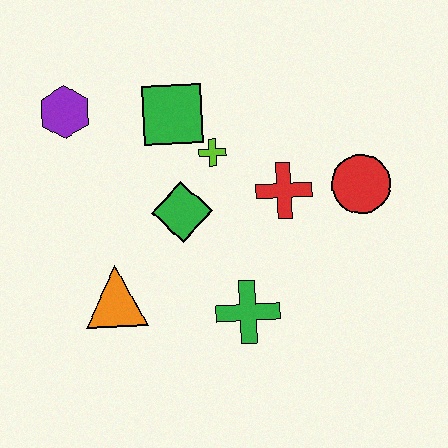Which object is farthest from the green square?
The green cross is farthest from the green square.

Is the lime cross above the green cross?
Yes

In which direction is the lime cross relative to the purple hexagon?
The lime cross is to the right of the purple hexagon.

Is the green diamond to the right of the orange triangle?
Yes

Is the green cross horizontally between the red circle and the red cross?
No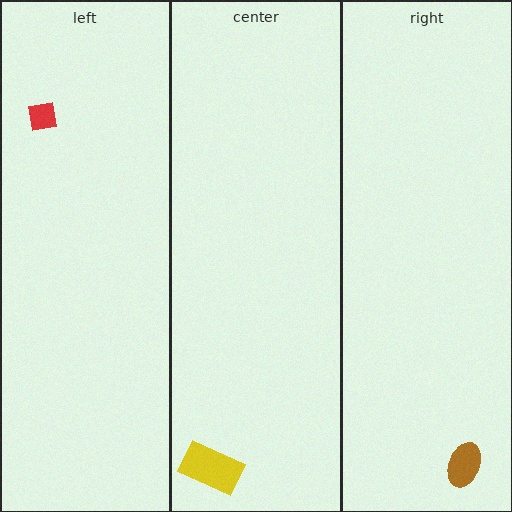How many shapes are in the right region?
1.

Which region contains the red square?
The left region.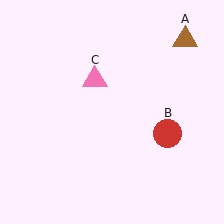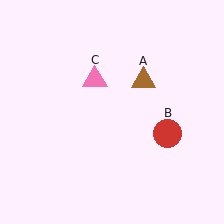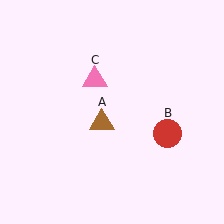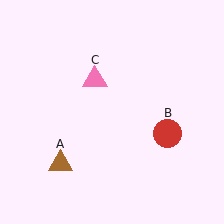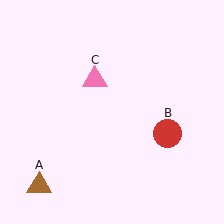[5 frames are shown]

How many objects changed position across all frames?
1 object changed position: brown triangle (object A).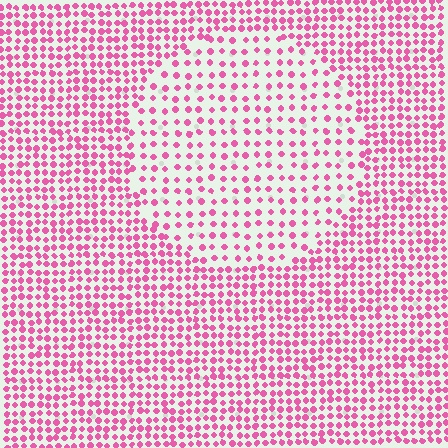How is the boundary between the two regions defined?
The boundary is defined by a change in element density (approximately 1.9x ratio). All elements are the same color, size, and shape.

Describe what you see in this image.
The image contains small pink elements arranged at two different densities. A circle-shaped region is visible where the elements are less densely packed than the surrounding area.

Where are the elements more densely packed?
The elements are more densely packed outside the circle boundary.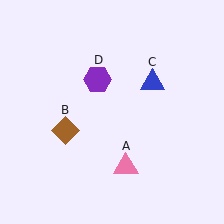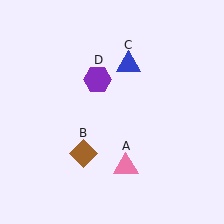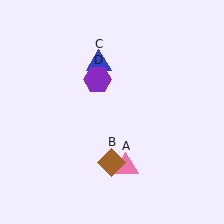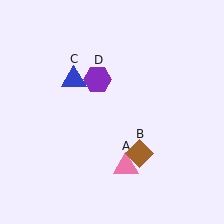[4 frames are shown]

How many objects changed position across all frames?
2 objects changed position: brown diamond (object B), blue triangle (object C).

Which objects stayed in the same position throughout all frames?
Pink triangle (object A) and purple hexagon (object D) remained stationary.